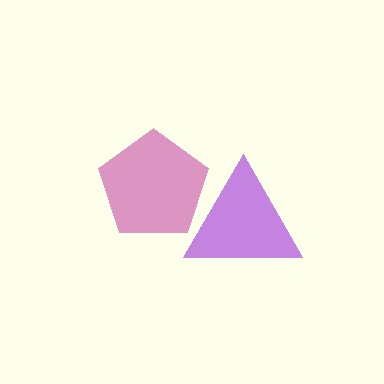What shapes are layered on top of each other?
The layered shapes are: a magenta pentagon, a purple triangle.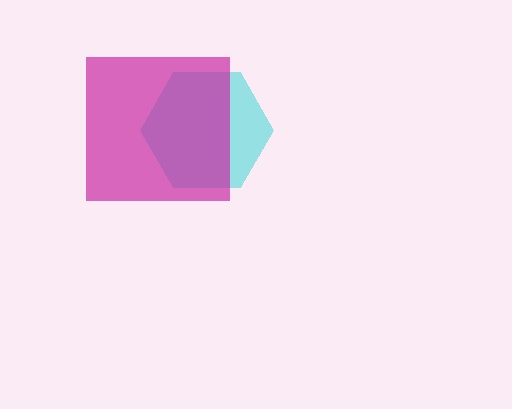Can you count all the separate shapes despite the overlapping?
Yes, there are 2 separate shapes.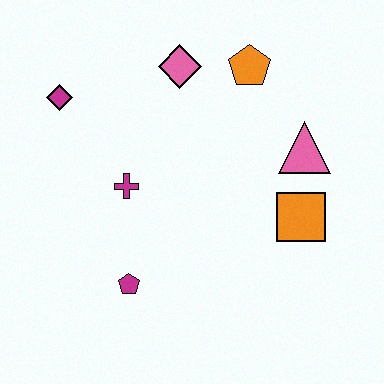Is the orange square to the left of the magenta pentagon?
No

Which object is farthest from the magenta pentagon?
The orange pentagon is farthest from the magenta pentagon.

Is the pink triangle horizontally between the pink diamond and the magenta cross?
No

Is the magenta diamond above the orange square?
Yes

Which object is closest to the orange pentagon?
The pink diamond is closest to the orange pentagon.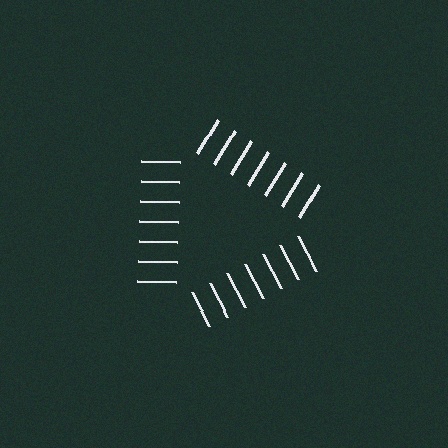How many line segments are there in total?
21 — 7 along each of the 3 edges.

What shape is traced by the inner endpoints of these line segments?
An illusory triangle — the line segments terminate on its edges but no continuous stroke is drawn.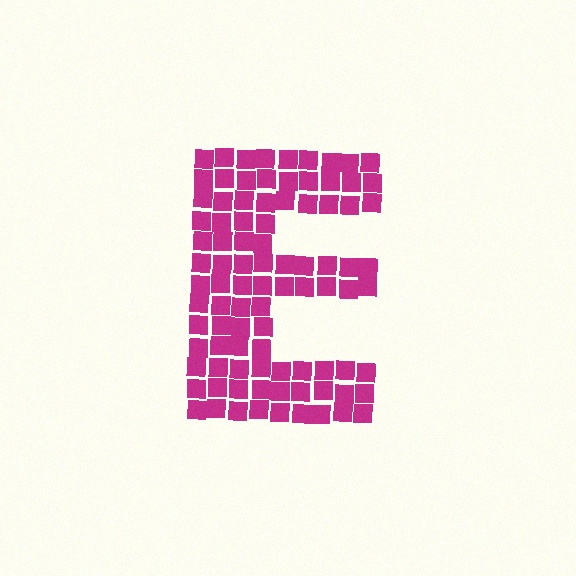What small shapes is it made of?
It is made of small squares.